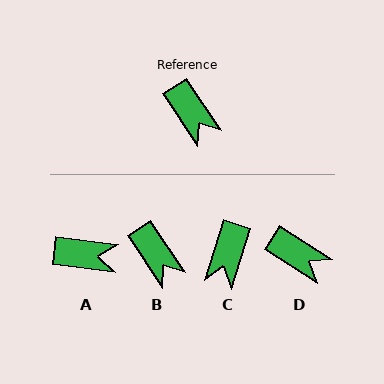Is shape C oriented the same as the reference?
No, it is off by about 51 degrees.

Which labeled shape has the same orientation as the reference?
B.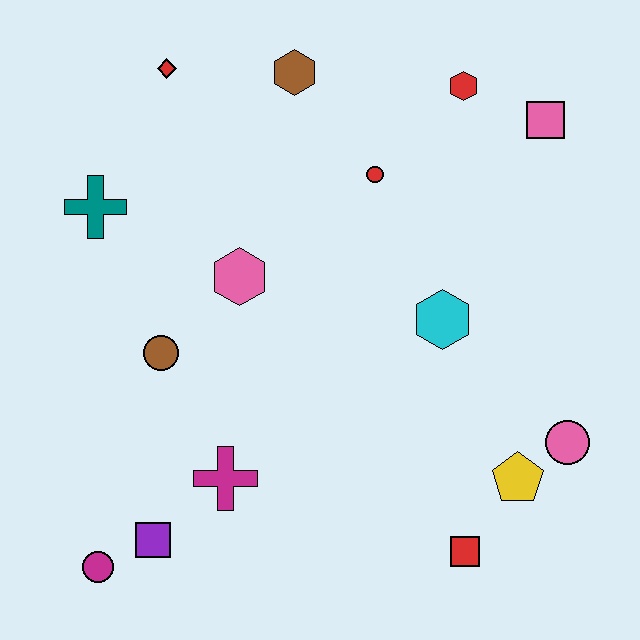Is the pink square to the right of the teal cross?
Yes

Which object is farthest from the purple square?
The pink square is farthest from the purple square.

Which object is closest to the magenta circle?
The purple square is closest to the magenta circle.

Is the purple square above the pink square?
No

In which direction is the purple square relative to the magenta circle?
The purple square is to the right of the magenta circle.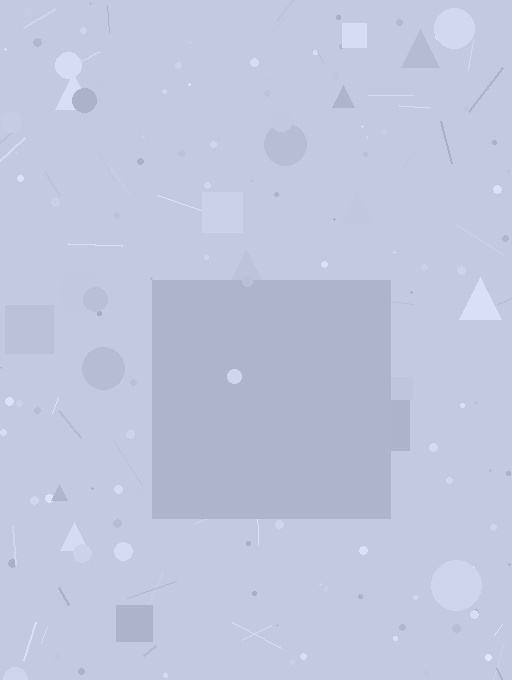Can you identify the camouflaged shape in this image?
The camouflaged shape is a square.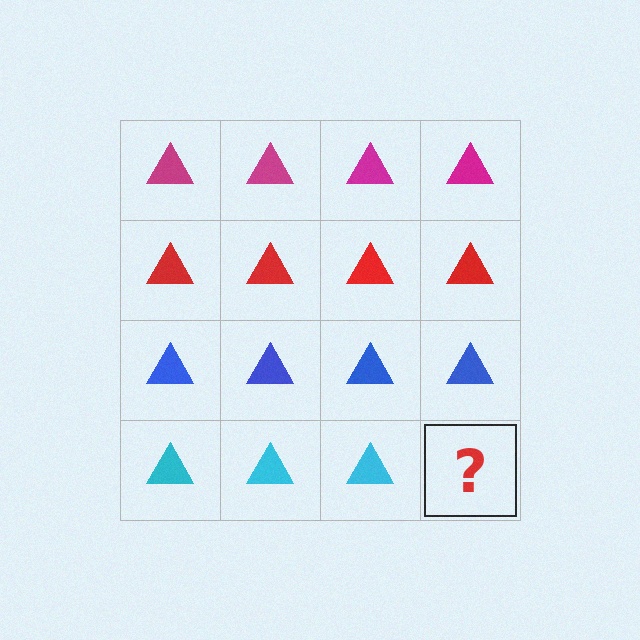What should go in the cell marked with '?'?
The missing cell should contain a cyan triangle.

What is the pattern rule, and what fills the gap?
The rule is that each row has a consistent color. The gap should be filled with a cyan triangle.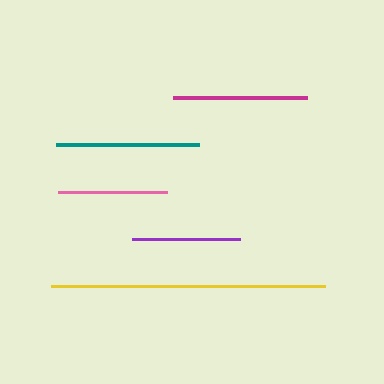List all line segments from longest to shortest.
From longest to shortest: yellow, teal, magenta, pink, purple.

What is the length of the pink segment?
The pink segment is approximately 109 pixels long.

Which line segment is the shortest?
The purple line is the shortest at approximately 108 pixels.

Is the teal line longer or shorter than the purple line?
The teal line is longer than the purple line.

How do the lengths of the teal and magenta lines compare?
The teal and magenta lines are approximately the same length.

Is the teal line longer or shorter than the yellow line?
The yellow line is longer than the teal line.